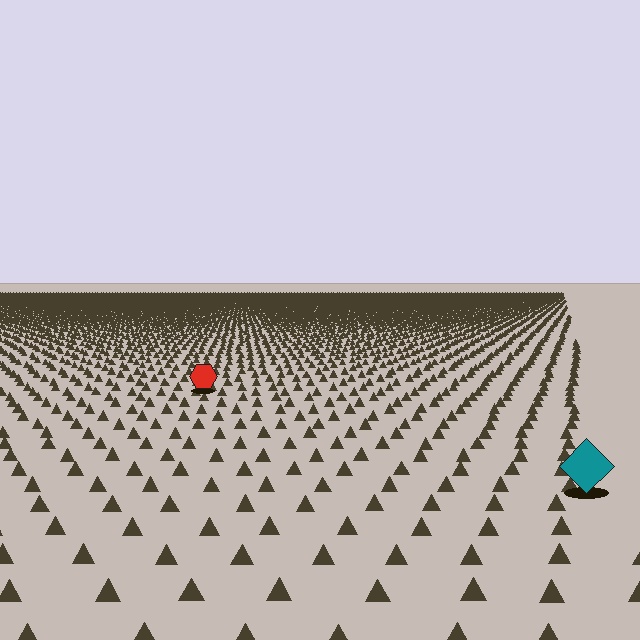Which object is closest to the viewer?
The teal diamond is closest. The texture marks near it are larger and more spread out.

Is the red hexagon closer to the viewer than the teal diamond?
No. The teal diamond is closer — you can tell from the texture gradient: the ground texture is coarser near it.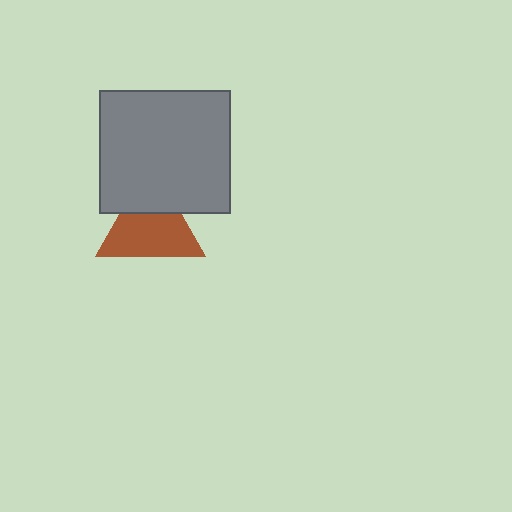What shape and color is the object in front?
The object in front is a gray rectangle.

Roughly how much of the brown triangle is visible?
Most of it is visible (roughly 70%).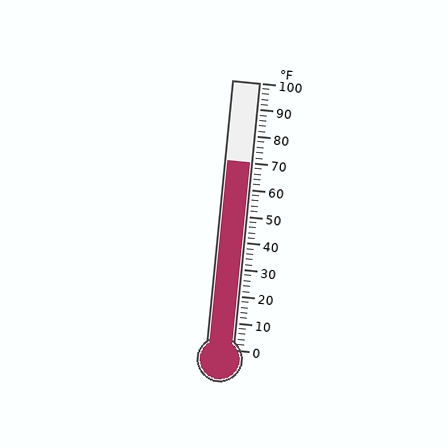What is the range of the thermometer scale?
The thermometer scale ranges from 0°F to 100°F.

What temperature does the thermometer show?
The thermometer shows approximately 70°F.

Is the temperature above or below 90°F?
The temperature is below 90°F.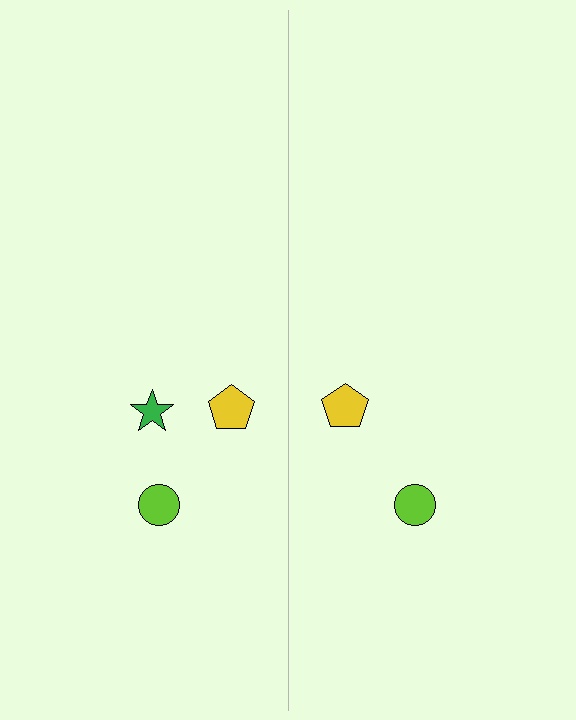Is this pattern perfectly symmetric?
No, the pattern is not perfectly symmetric. A green star is missing from the right side.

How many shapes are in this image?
There are 5 shapes in this image.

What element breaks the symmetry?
A green star is missing from the right side.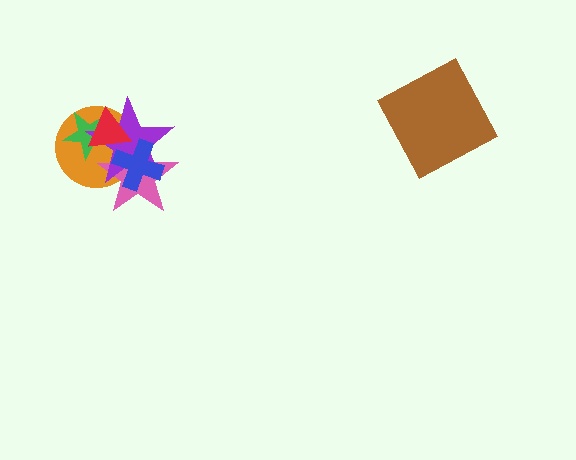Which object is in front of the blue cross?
The red triangle is in front of the blue cross.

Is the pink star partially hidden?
Yes, it is partially covered by another shape.